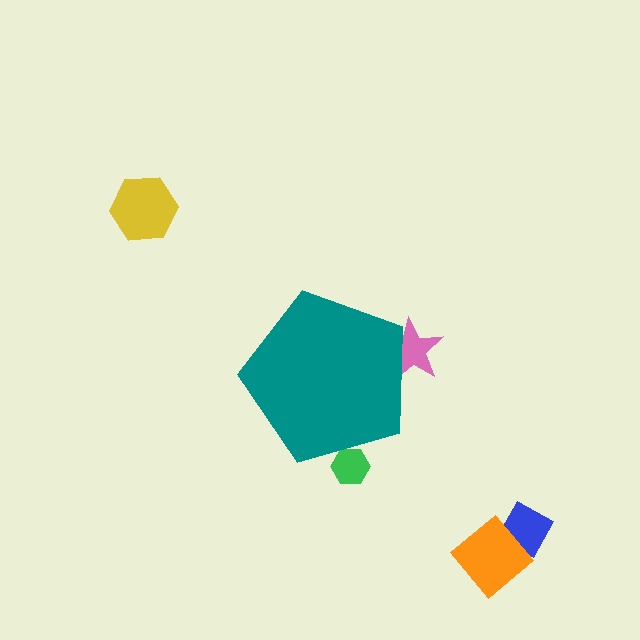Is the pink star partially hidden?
Yes, the pink star is partially hidden behind the teal pentagon.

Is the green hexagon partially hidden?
Yes, the green hexagon is partially hidden behind the teal pentagon.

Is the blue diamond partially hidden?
No, the blue diamond is fully visible.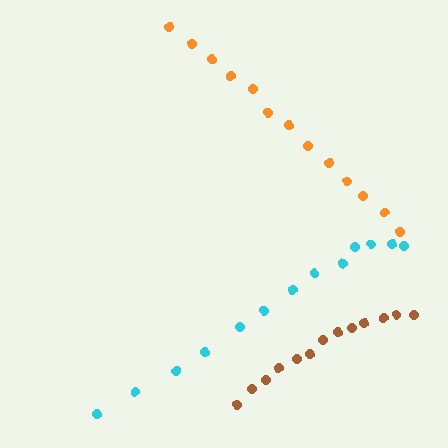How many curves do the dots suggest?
There are 3 distinct paths.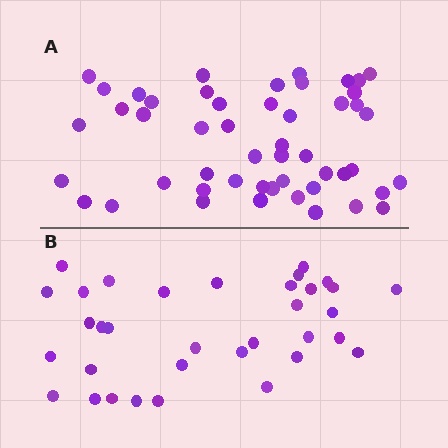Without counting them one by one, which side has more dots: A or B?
Region A (the top region) has more dots.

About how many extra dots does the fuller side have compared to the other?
Region A has approximately 15 more dots than region B.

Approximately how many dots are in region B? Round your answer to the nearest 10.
About 30 dots. (The exact count is 34, which rounds to 30.)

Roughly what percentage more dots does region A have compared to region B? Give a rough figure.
About 45% more.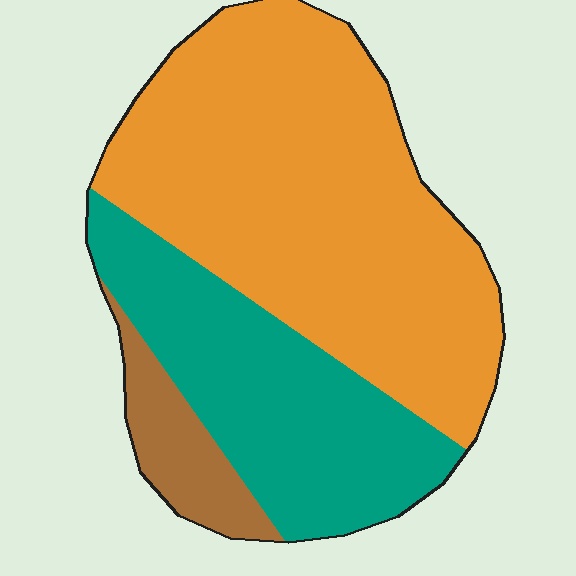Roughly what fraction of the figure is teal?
Teal covers around 30% of the figure.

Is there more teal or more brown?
Teal.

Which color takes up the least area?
Brown, at roughly 10%.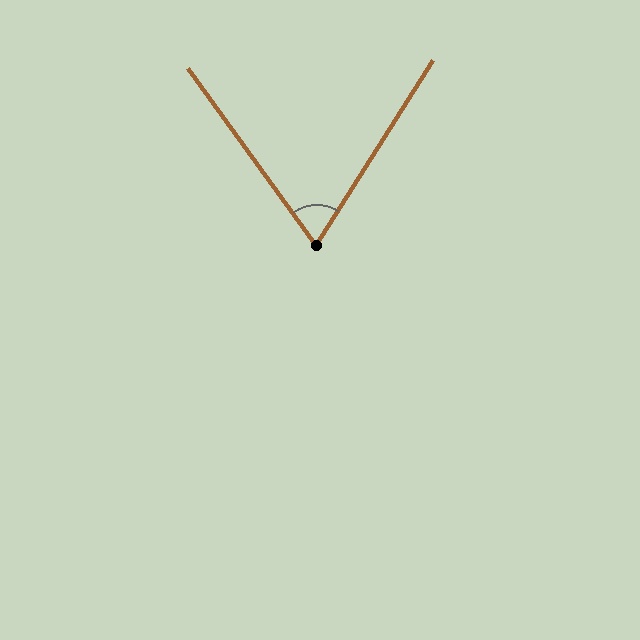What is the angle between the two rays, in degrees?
Approximately 68 degrees.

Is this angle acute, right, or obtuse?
It is acute.